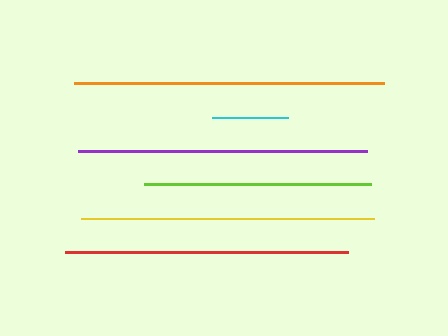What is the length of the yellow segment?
The yellow segment is approximately 293 pixels long.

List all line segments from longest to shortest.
From longest to shortest: orange, yellow, purple, red, lime, cyan.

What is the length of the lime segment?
The lime segment is approximately 228 pixels long.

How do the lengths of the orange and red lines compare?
The orange and red lines are approximately the same length.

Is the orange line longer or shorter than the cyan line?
The orange line is longer than the cyan line.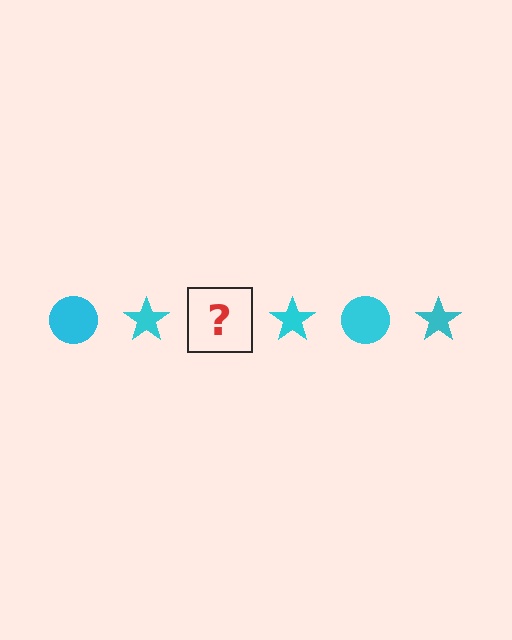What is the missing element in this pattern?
The missing element is a cyan circle.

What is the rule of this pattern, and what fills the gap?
The rule is that the pattern cycles through circle, star shapes in cyan. The gap should be filled with a cyan circle.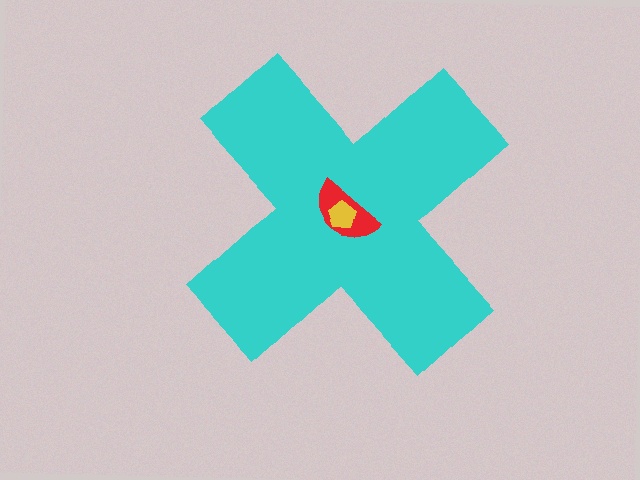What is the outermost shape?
The cyan cross.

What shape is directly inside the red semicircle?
The yellow pentagon.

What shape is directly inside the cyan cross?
The red semicircle.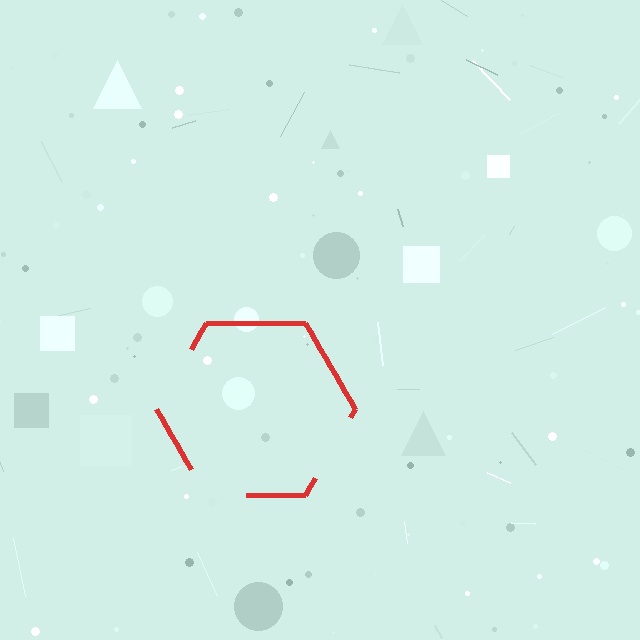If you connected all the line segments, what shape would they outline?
They would outline a hexagon.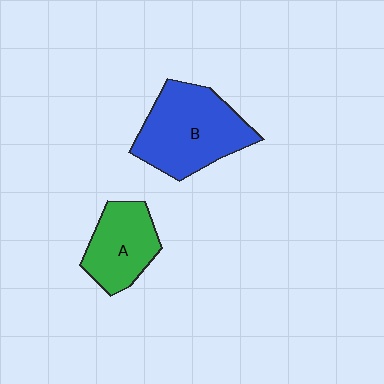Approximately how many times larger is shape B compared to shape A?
Approximately 1.5 times.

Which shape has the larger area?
Shape B (blue).